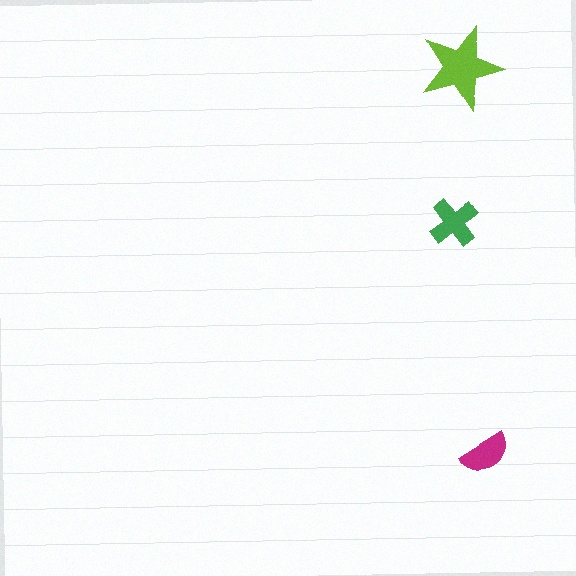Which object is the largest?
The lime star.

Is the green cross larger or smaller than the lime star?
Smaller.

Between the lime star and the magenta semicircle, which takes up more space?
The lime star.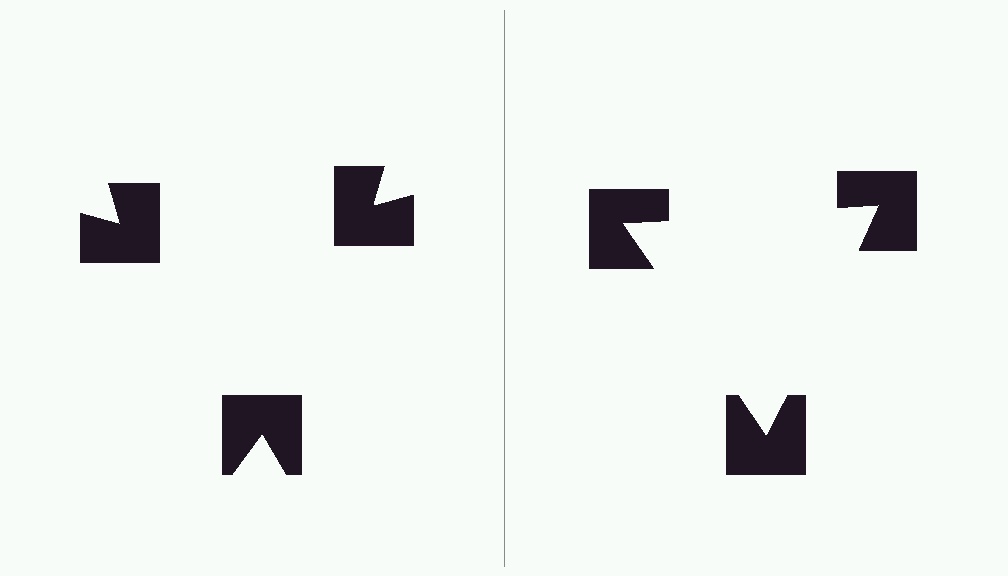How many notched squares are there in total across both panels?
6 — 3 on each side.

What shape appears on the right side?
An illusory triangle.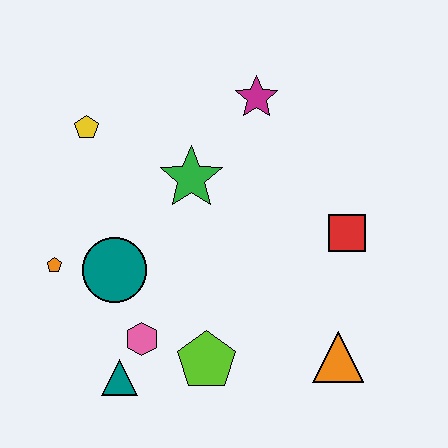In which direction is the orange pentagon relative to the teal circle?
The orange pentagon is to the left of the teal circle.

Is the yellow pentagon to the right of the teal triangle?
No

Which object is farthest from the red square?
The orange pentagon is farthest from the red square.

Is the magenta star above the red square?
Yes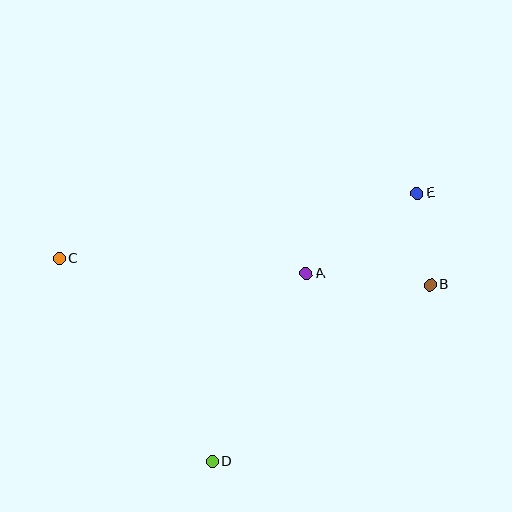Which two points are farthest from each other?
Points B and C are farthest from each other.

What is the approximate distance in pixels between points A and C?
The distance between A and C is approximately 248 pixels.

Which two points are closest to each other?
Points B and E are closest to each other.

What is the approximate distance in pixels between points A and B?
The distance between A and B is approximately 124 pixels.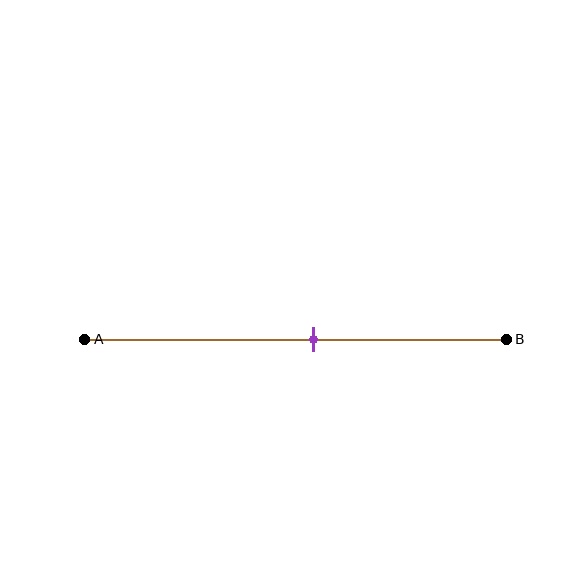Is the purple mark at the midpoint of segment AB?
No, the mark is at about 55% from A, not at the 50% midpoint.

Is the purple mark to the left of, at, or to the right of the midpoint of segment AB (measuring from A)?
The purple mark is to the right of the midpoint of segment AB.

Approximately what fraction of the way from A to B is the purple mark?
The purple mark is approximately 55% of the way from A to B.